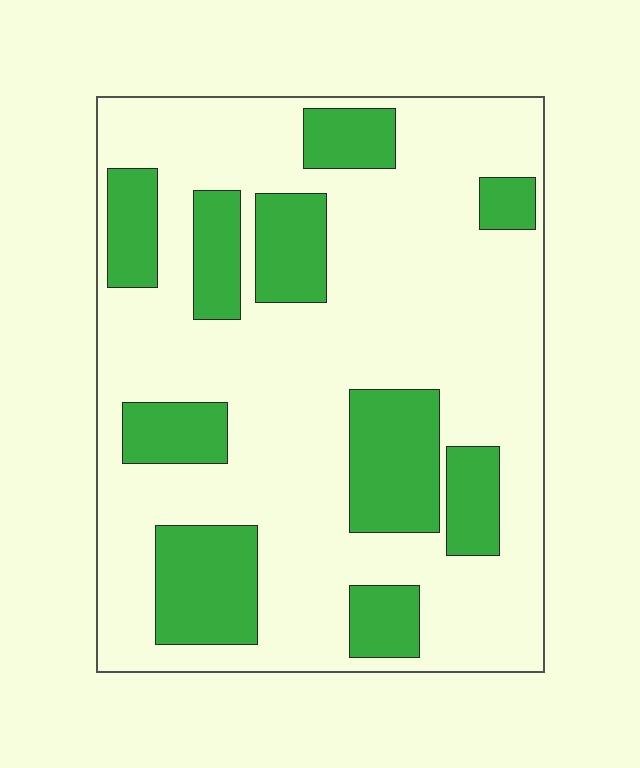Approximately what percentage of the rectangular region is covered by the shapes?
Approximately 30%.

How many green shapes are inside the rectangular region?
10.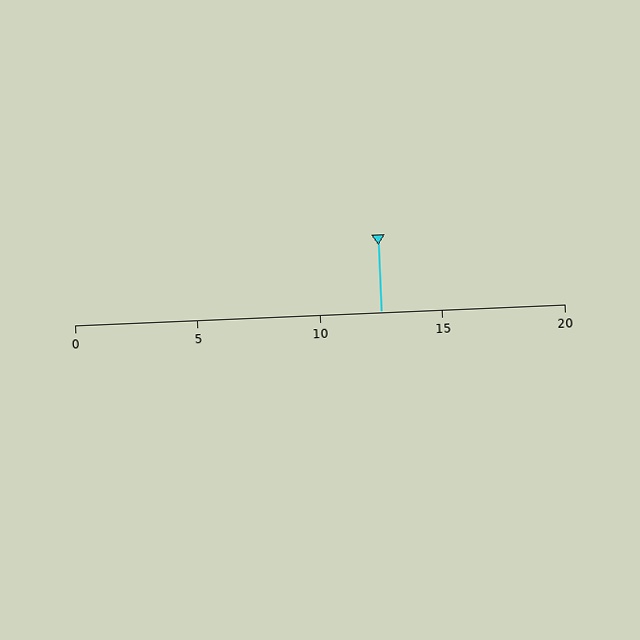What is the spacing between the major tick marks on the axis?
The major ticks are spaced 5 apart.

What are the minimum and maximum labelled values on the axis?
The axis runs from 0 to 20.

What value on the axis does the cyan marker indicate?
The marker indicates approximately 12.5.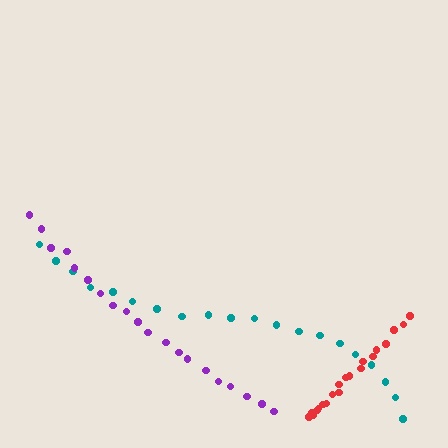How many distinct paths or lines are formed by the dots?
There are 3 distinct paths.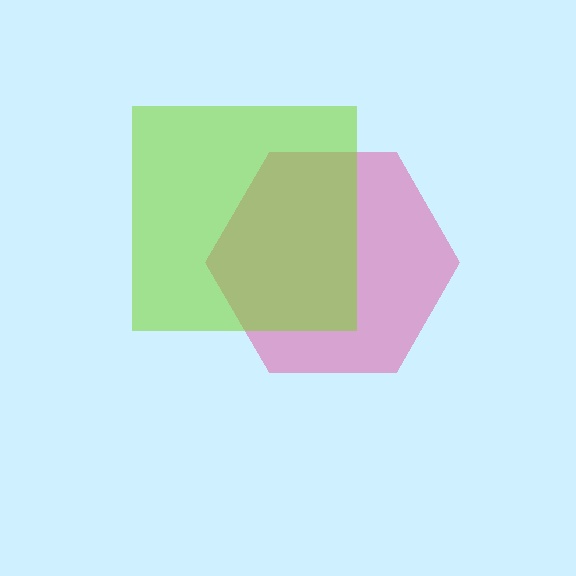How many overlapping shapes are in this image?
There are 2 overlapping shapes in the image.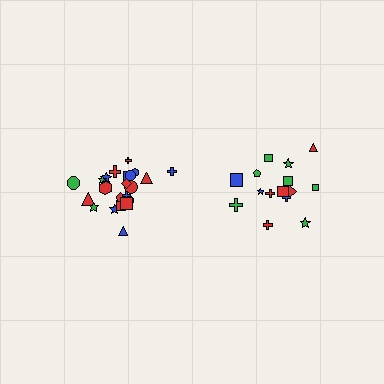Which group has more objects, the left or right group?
The left group.